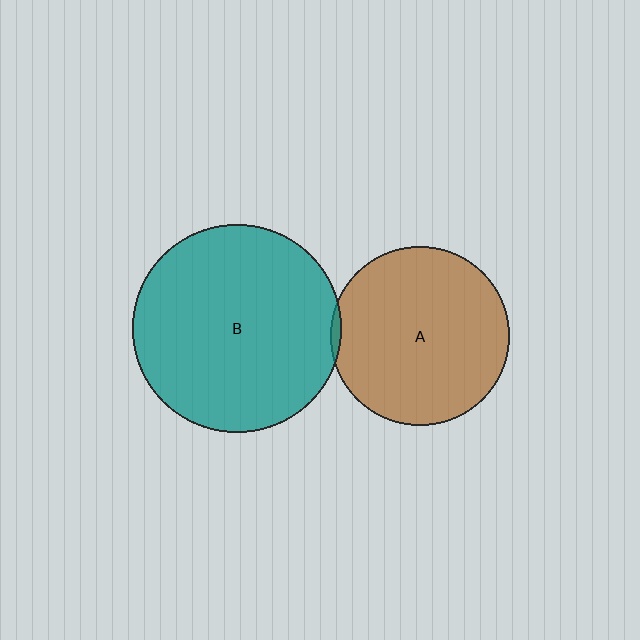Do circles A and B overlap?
Yes.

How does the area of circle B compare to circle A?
Approximately 1.4 times.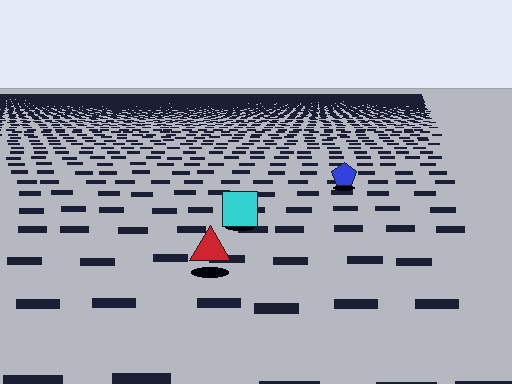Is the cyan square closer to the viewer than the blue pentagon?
Yes. The cyan square is closer — you can tell from the texture gradient: the ground texture is coarser near it.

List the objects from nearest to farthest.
From nearest to farthest: the red triangle, the cyan square, the blue pentagon.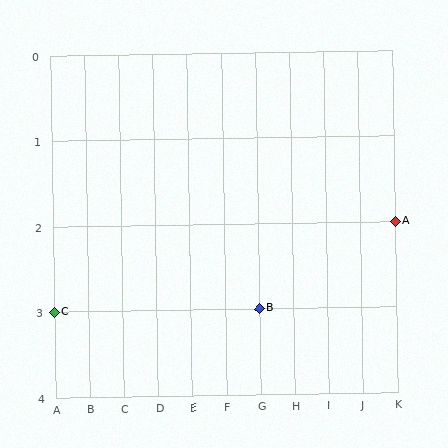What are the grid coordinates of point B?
Point B is at grid coordinates (G, 3).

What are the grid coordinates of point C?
Point C is at grid coordinates (A, 3).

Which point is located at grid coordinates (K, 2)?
Point A is at (K, 2).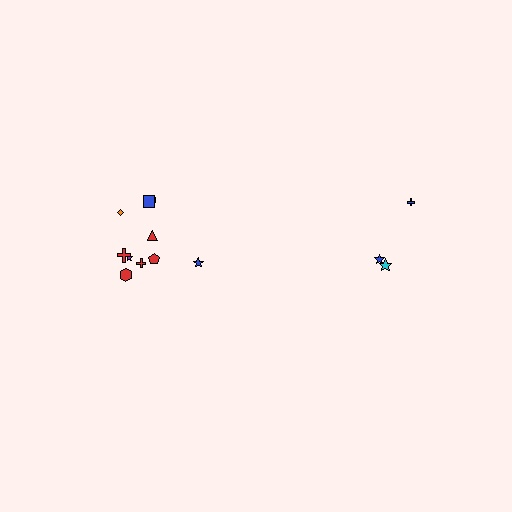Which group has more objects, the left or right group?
The left group.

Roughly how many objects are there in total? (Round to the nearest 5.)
Roughly 15 objects in total.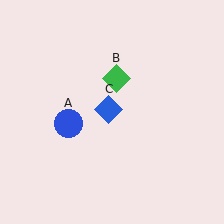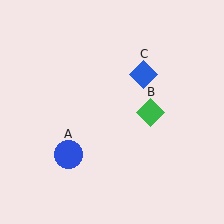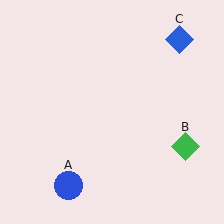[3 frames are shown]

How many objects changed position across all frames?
3 objects changed position: blue circle (object A), green diamond (object B), blue diamond (object C).